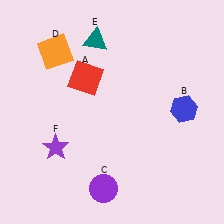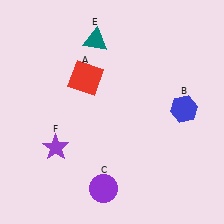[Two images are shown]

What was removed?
The orange square (D) was removed in Image 2.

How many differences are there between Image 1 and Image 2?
There is 1 difference between the two images.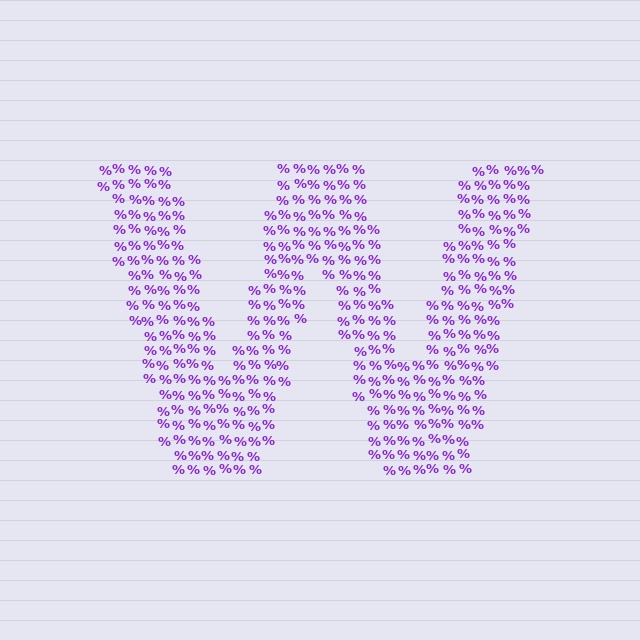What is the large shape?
The large shape is the letter W.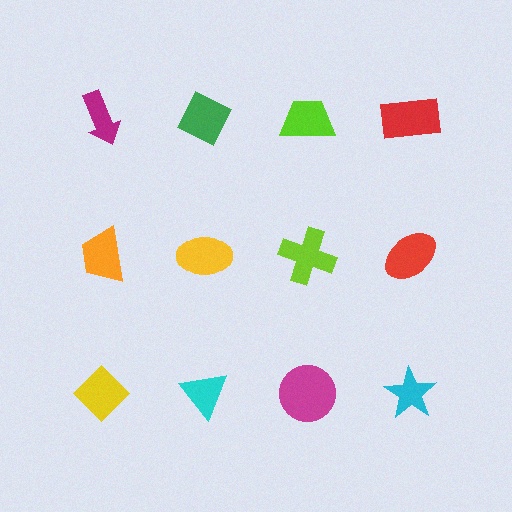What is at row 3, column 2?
A cyan triangle.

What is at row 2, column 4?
A red ellipse.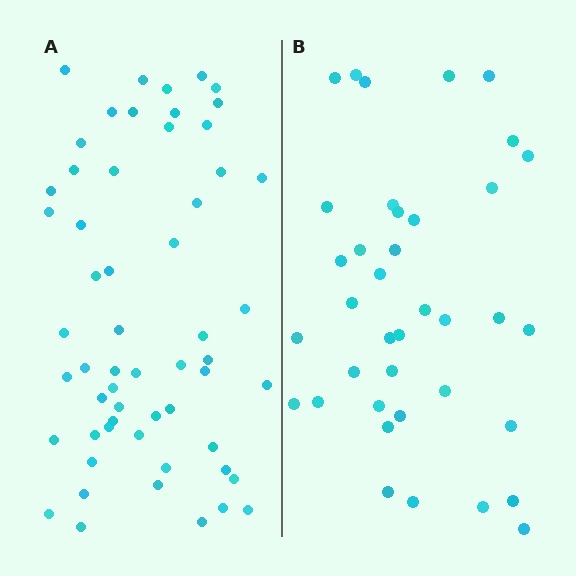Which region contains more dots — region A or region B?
Region A (the left region) has more dots.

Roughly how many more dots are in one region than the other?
Region A has approximately 20 more dots than region B.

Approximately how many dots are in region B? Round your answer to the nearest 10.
About 40 dots. (The exact count is 38, which rounds to 40.)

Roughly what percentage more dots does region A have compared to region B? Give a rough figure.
About 50% more.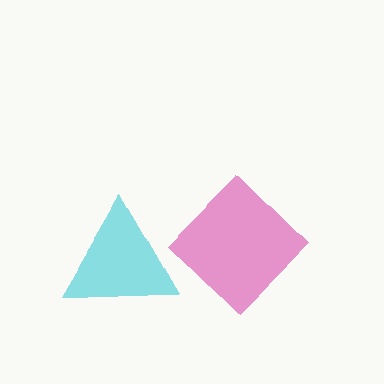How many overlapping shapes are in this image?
There are 2 overlapping shapes in the image.